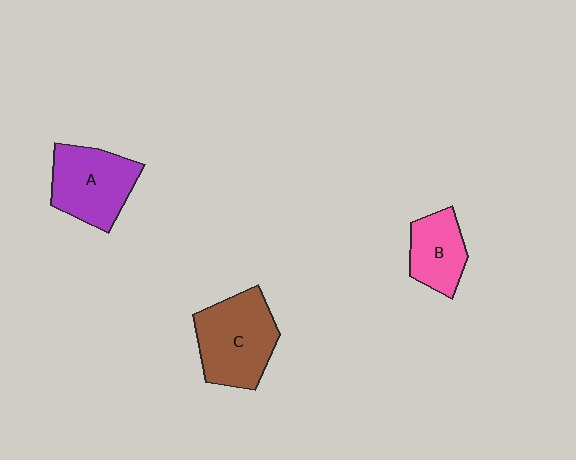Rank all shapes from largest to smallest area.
From largest to smallest: C (brown), A (purple), B (pink).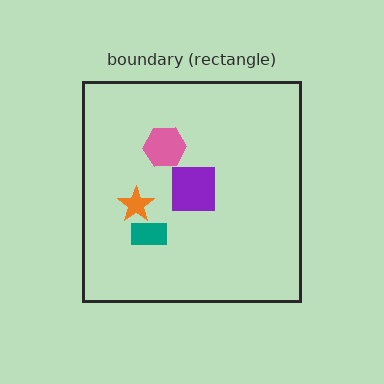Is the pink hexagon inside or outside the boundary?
Inside.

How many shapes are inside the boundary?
4 inside, 0 outside.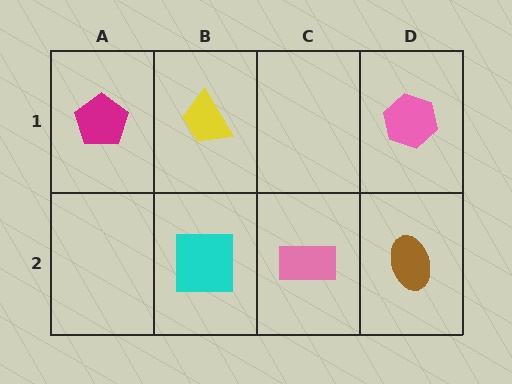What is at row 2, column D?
A brown ellipse.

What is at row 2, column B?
A cyan square.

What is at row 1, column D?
A pink hexagon.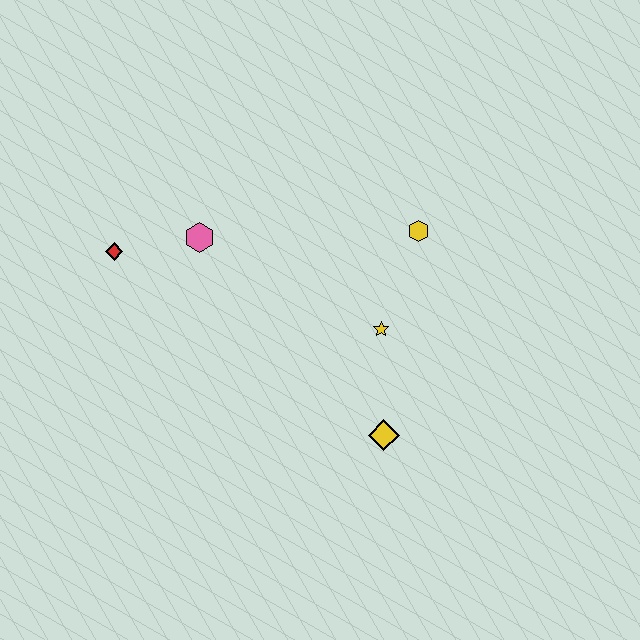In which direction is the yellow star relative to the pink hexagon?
The yellow star is to the right of the pink hexagon.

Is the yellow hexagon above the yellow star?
Yes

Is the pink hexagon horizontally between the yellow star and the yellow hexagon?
No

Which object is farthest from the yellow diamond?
The red diamond is farthest from the yellow diamond.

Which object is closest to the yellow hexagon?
The yellow star is closest to the yellow hexagon.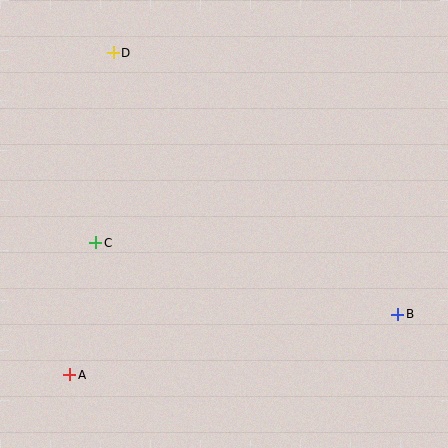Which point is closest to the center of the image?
Point C at (95, 243) is closest to the center.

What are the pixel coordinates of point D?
Point D is at (113, 53).